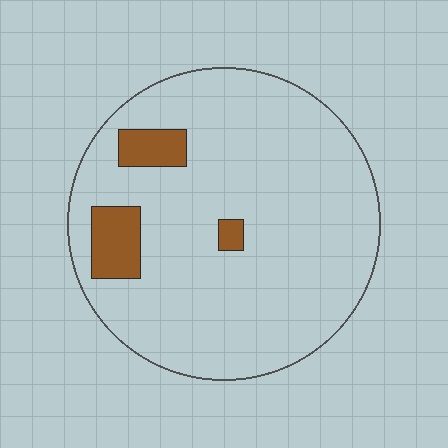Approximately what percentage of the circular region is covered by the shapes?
Approximately 10%.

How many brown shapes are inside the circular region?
3.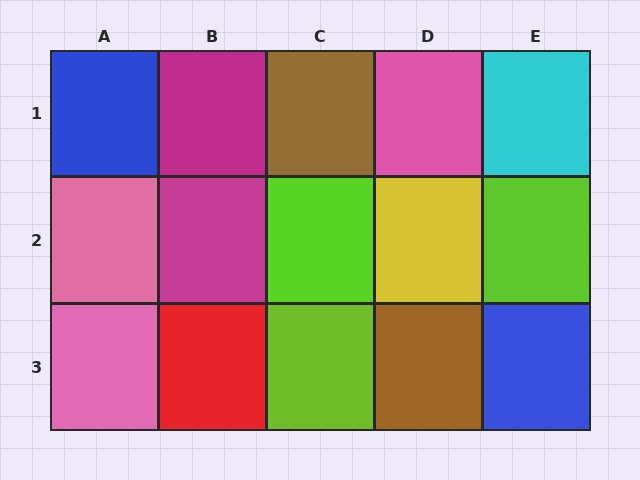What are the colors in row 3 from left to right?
Pink, red, lime, brown, blue.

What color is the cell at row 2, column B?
Magenta.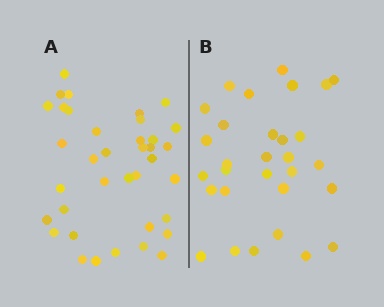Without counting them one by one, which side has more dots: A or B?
Region A (the left region) has more dots.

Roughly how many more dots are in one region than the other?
Region A has roughly 8 or so more dots than region B.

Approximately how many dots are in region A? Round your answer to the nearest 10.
About 40 dots. (The exact count is 37, which rounds to 40.)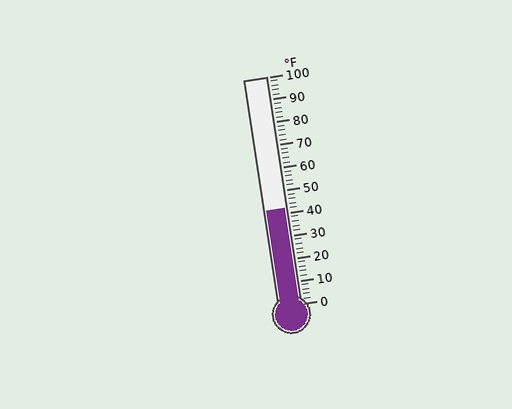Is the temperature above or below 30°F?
The temperature is above 30°F.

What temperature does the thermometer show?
The thermometer shows approximately 42°F.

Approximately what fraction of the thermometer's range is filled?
The thermometer is filled to approximately 40% of its range.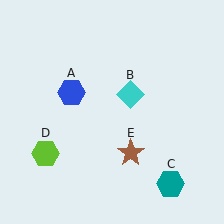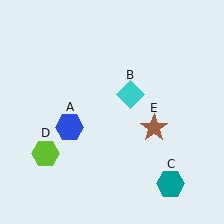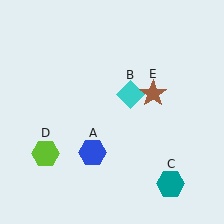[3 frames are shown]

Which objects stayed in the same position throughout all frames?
Cyan diamond (object B) and teal hexagon (object C) and lime hexagon (object D) remained stationary.